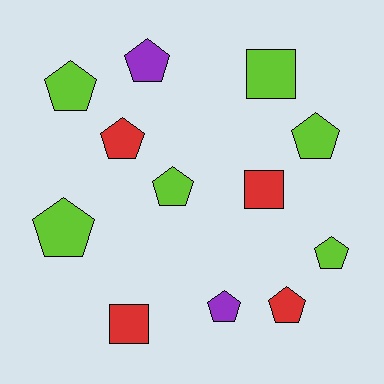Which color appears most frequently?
Lime, with 6 objects.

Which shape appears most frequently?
Pentagon, with 9 objects.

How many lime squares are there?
There is 1 lime square.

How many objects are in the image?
There are 12 objects.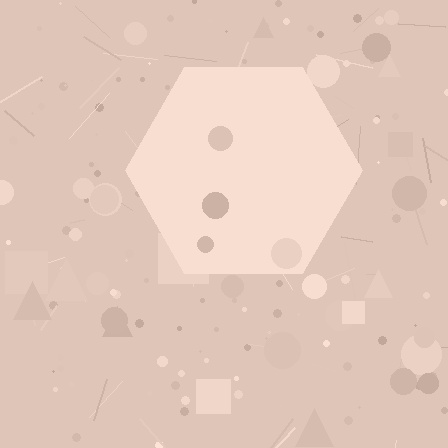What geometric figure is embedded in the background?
A hexagon is embedded in the background.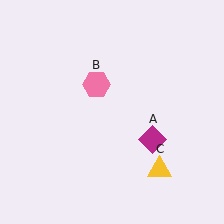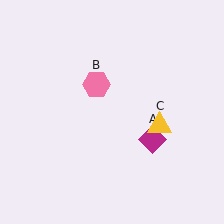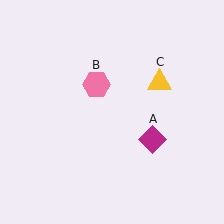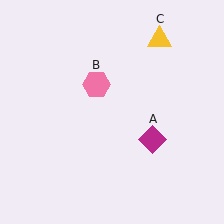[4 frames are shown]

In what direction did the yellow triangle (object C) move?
The yellow triangle (object C) moved up.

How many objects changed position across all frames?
1 object changed position: yellow triangle (object C).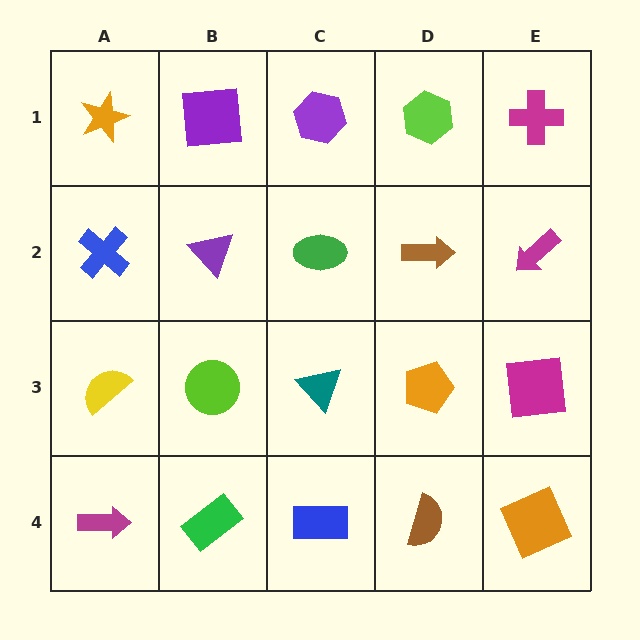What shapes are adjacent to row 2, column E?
A magenta cross (row 1, column E), a magenta square (row 3, column E), a brown arrow (row 2, column D).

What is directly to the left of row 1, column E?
A lime hexagon.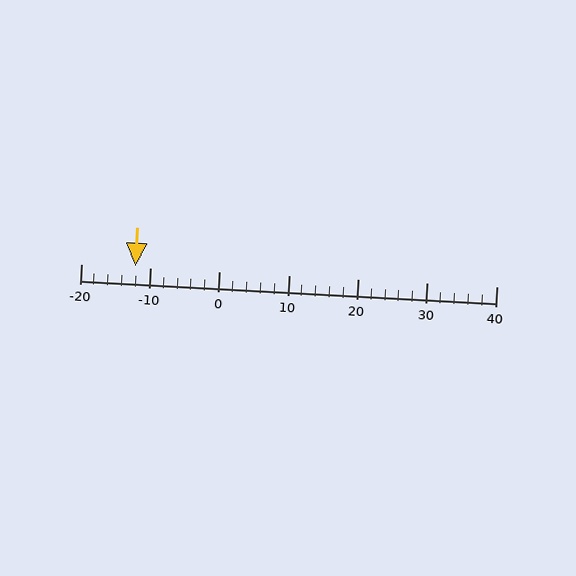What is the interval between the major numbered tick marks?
The major tick marks are spaced 10 units apart.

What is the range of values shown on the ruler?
The ruler shows values from -20 to 40.